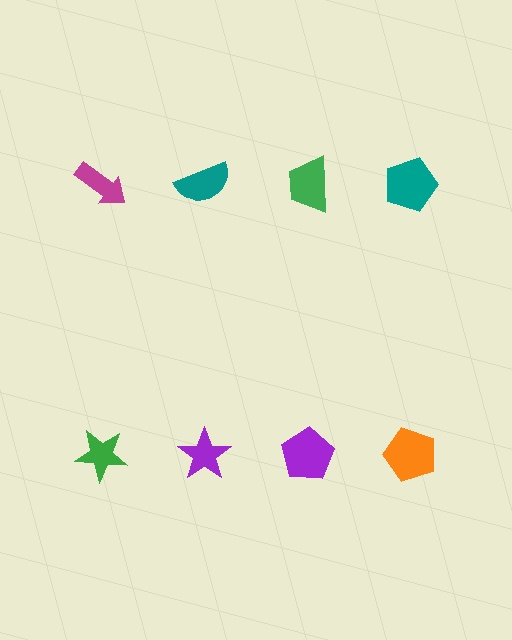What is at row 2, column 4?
An orange pentagon.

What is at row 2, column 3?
A purple pentagon.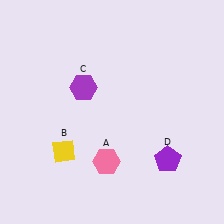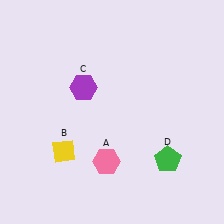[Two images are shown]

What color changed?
The pentagon (D) changed from purple in Image 1 to green in Image 2.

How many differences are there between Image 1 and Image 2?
There is 1 difference between the two images.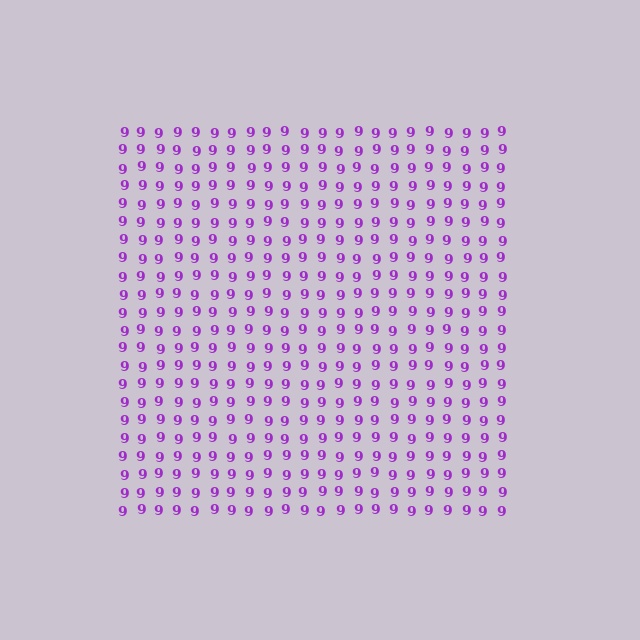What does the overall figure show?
The overall figure shows a square.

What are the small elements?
The small elements are digit 9's.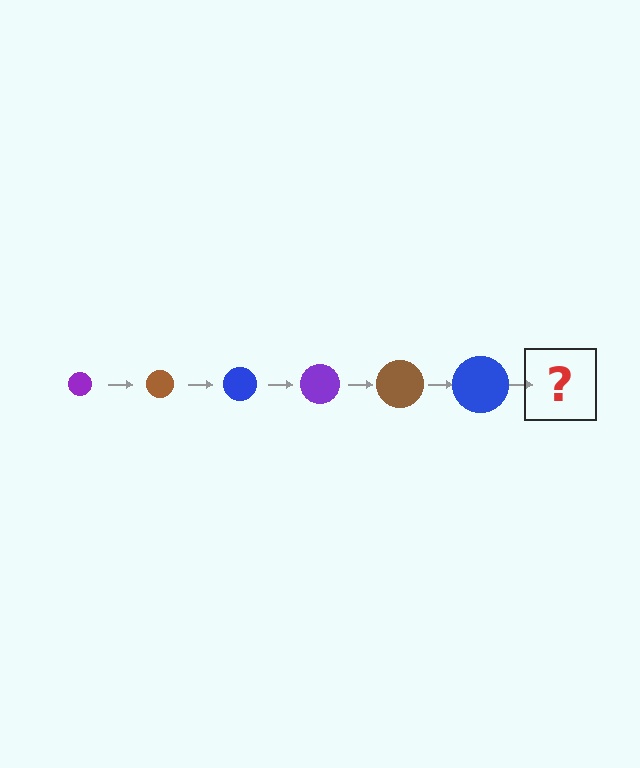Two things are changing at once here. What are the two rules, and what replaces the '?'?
The two rules are that the circle grows larger each step and the color cycles through purple, brown, and blue. The '?' should be a purple circle, larger than the previous one.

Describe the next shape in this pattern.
It should be a purple circle, larger than the previous one.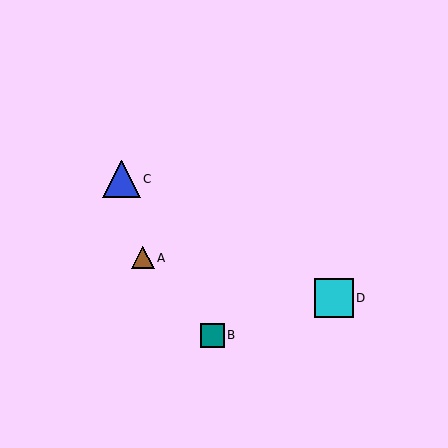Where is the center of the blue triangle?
The center of the blue triangle is at (121, 179).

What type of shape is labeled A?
Shape A is a brown triangle.